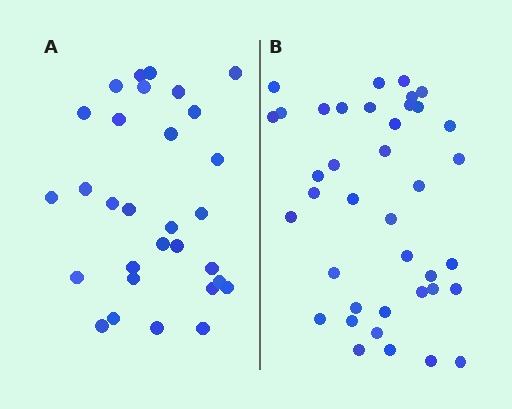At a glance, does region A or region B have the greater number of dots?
Region B (the right region) has more dots.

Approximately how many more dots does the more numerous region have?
Region B has roughly 8 or so more dots than region A.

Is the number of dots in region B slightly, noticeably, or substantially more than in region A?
Region B has noticeably more, but not dramatically so. The ratio is roughly 1.3 to 1.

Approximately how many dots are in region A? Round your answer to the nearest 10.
About 30 dots.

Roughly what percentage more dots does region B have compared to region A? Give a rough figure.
About 30% more.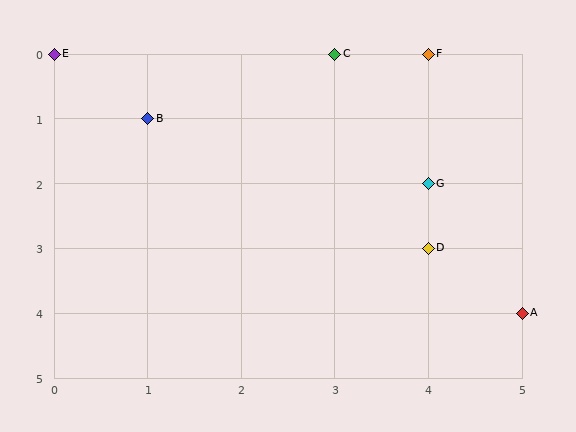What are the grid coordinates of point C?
Point C is at grid coordinates (3, 0).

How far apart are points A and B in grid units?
Points A and B are 4 columns and 3 rows apart (about 5.0 grid units diagonally).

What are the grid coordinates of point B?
Point B is at grid coordinates (1, 1).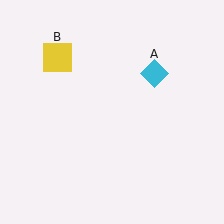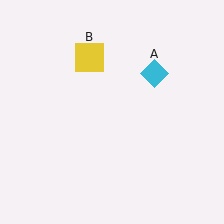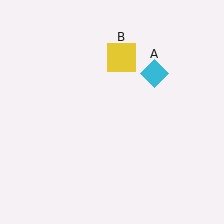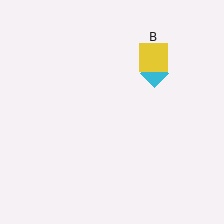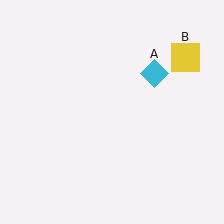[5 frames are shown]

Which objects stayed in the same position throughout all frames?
Cyan diamond (object A) remained stationary.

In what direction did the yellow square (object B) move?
The yellow square (object B) moved right.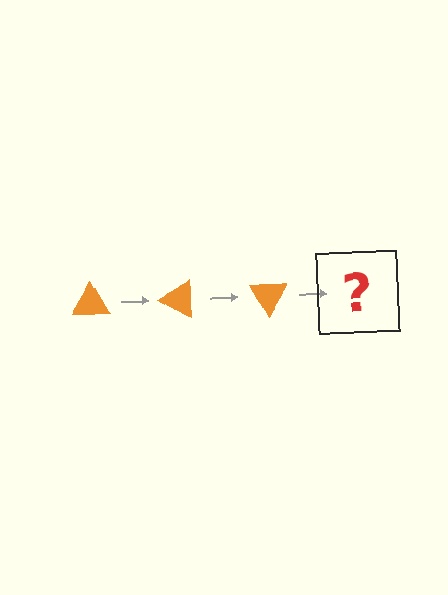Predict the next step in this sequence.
The next step is an orange triangle rotated 90 degrees.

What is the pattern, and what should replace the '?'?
The pattern is that the triangle rotates 30 degrees each step. The '?' should be an orange triangle rotated 90 degrees.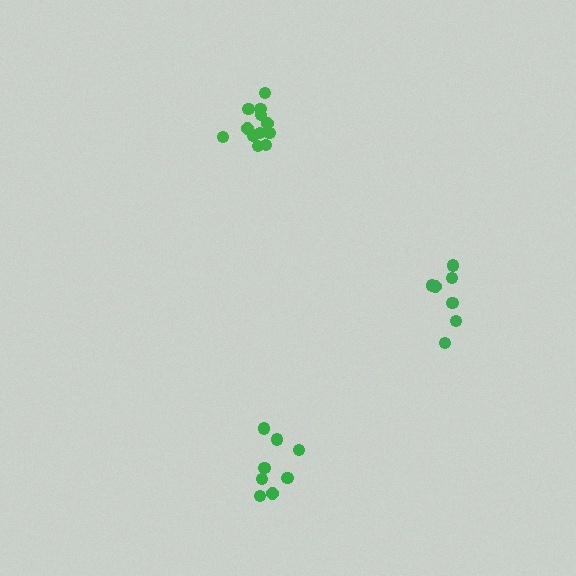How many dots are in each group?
Group 1: 8 dots, Group 2: 7 dots, Group 3: 12 dots (27 total).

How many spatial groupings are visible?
There are 3 spatial groupings.